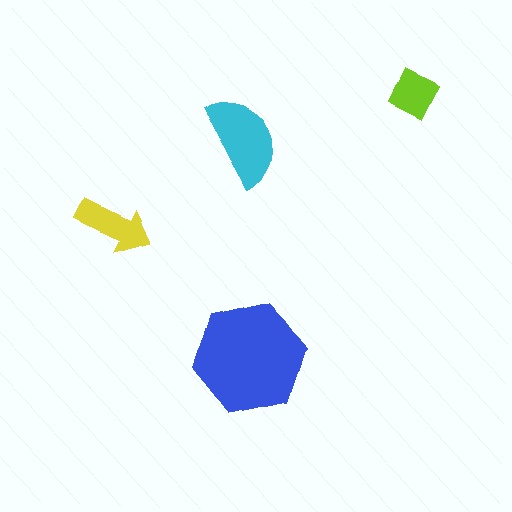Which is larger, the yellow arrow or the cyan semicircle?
The cyan semicircle.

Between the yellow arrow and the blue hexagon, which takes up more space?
The blue hexagon.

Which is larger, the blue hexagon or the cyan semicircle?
The blue hexagon.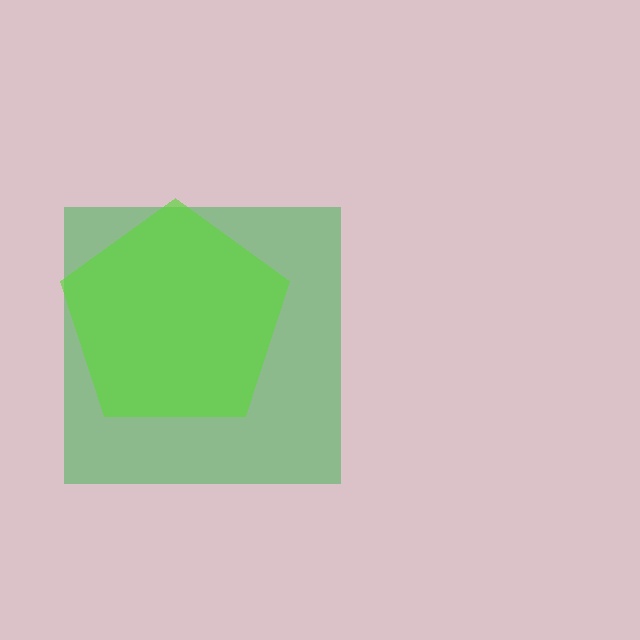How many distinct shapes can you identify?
There are 2 distinct shapes: a green square, a lime pentagon.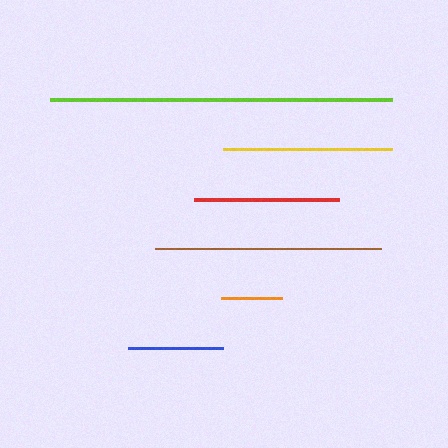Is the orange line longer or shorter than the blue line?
The blue line is longer than the orange line.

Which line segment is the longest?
The lime line is the longest at approximately 342 pixels.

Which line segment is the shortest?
The orange line is the shortest at approximately 60 pixels.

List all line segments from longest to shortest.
From longest to shortest: lime, brown, yellow, red, blue, orange.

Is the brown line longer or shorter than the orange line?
The brown line is longer than the orange line.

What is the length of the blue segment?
The blue segment is approximately 95 pixels long.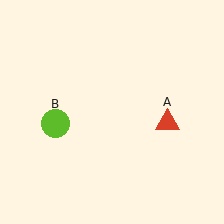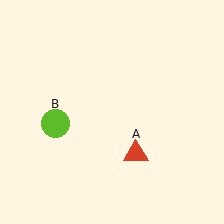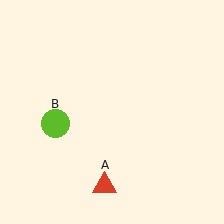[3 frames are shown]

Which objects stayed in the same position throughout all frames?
Lime circle (object B) remained stationary.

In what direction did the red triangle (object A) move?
The red triangle (object A) moved down and to the left.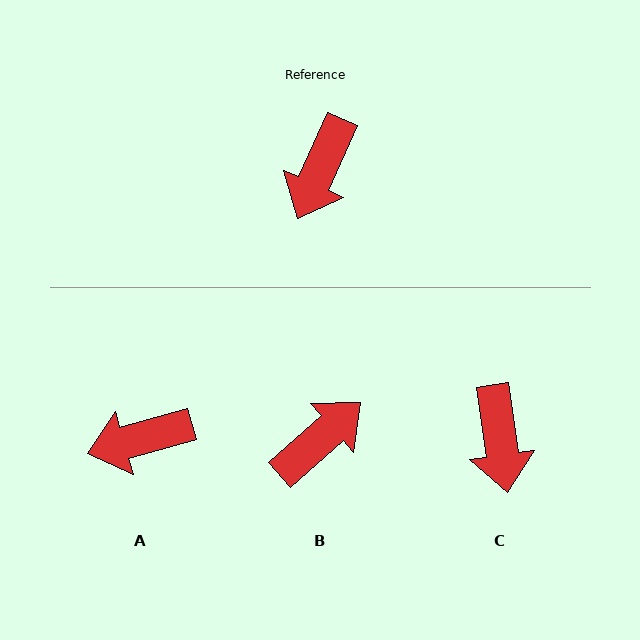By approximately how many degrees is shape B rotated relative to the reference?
Approximately 156 degrees counter-clockwise.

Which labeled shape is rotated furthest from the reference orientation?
B, about 156 degrees away.